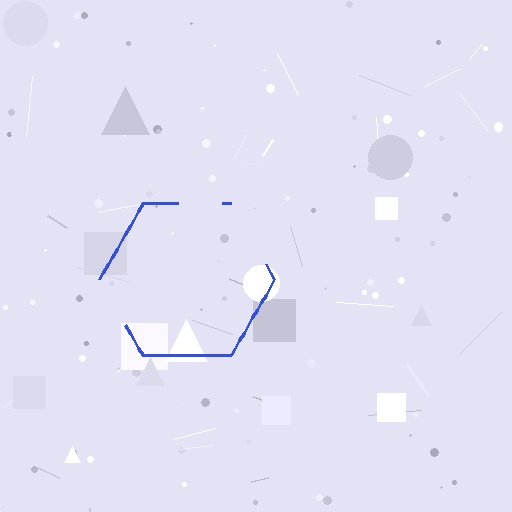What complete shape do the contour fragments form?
The contour fragments form a hexagon.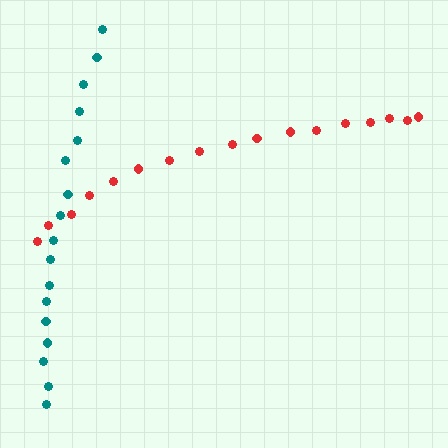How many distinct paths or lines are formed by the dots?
There are 2 distinct paths.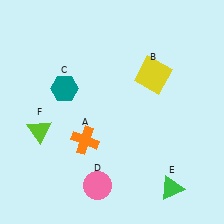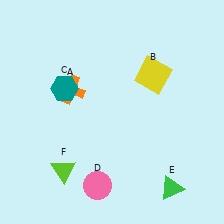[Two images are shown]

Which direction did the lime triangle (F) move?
The lime triangle (F) moved down.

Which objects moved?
The objects that moved are: the orange cross (A), the lime triangle (F).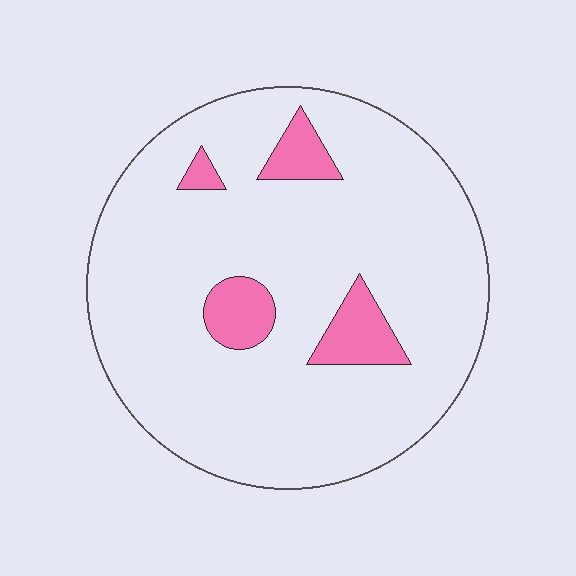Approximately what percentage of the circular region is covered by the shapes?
Approximately 10%.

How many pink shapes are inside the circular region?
4.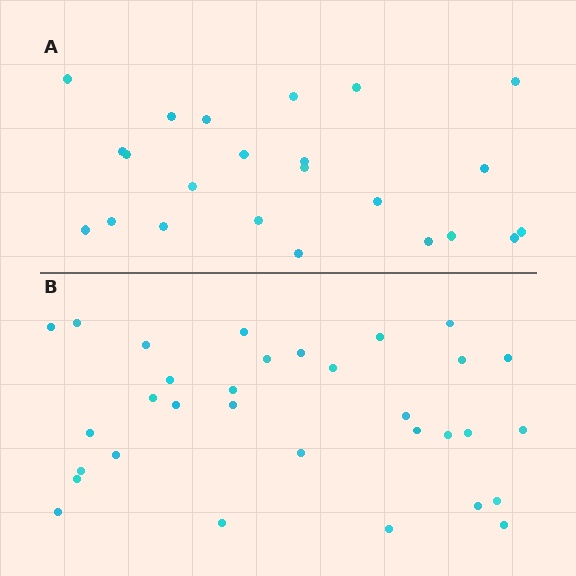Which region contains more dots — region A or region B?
Region B (the bottom region) has more dots.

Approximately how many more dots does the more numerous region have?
Region B has roughly 8 or so more dots than region A.